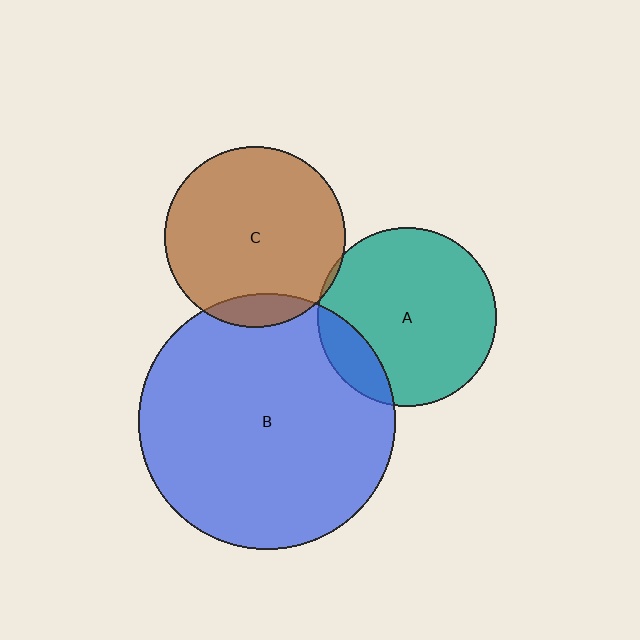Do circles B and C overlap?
Yes.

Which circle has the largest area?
Circle B (blue).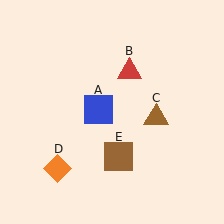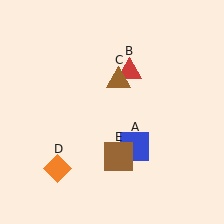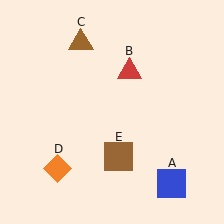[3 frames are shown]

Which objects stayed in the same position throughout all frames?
Red triangle (object B) and orange diamond (object D) and brown square (object E) remained stationary.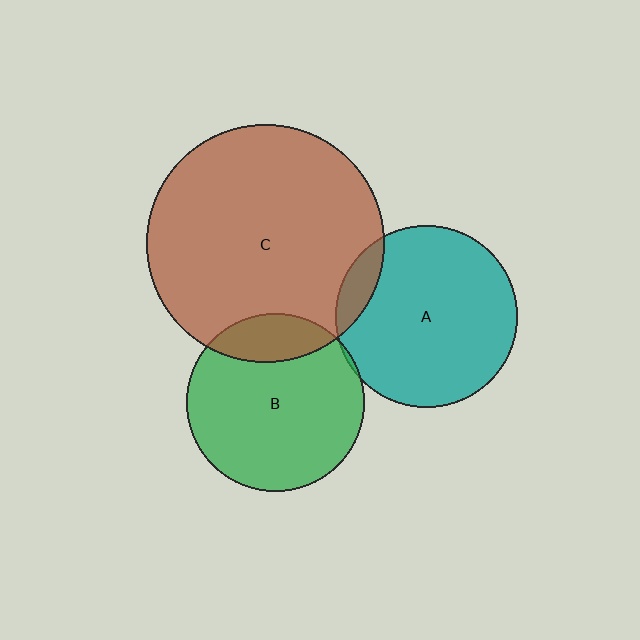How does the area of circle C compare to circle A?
Approximately 1.7 times.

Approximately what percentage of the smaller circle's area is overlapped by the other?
Approximately 5%.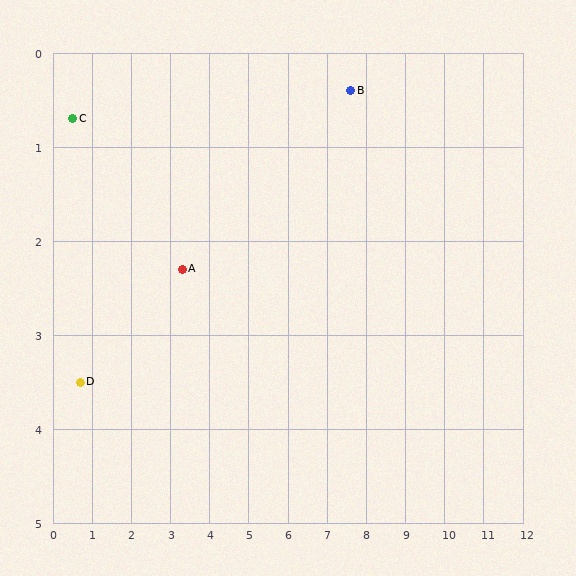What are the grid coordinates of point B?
Point B is at approximately (7.6, 0.4).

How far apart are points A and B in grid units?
Points A and B are about 4.7 grid units apart.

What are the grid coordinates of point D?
Point D is at approximately (0.7, 3.5).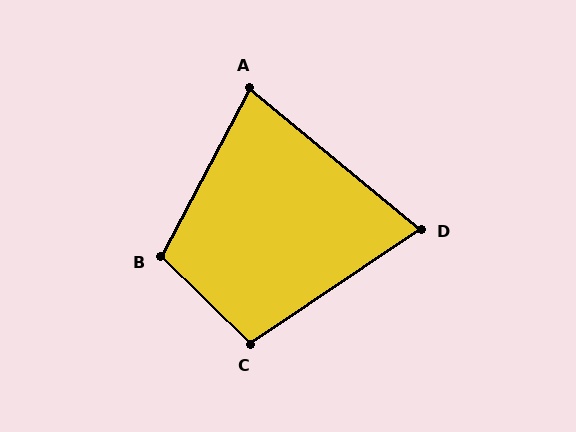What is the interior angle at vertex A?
Approximately 78 degrees (acute).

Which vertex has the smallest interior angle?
D, at approximately 74 degrees.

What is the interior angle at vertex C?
Approximately 102 degrees (obtuse).